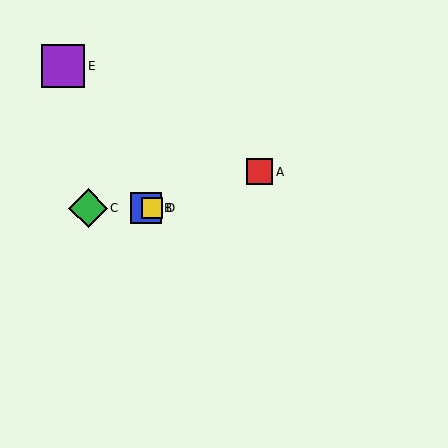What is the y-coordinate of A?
Object A is at y≈172.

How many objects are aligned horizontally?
3 objects (B, C, D) are aligned horizontally.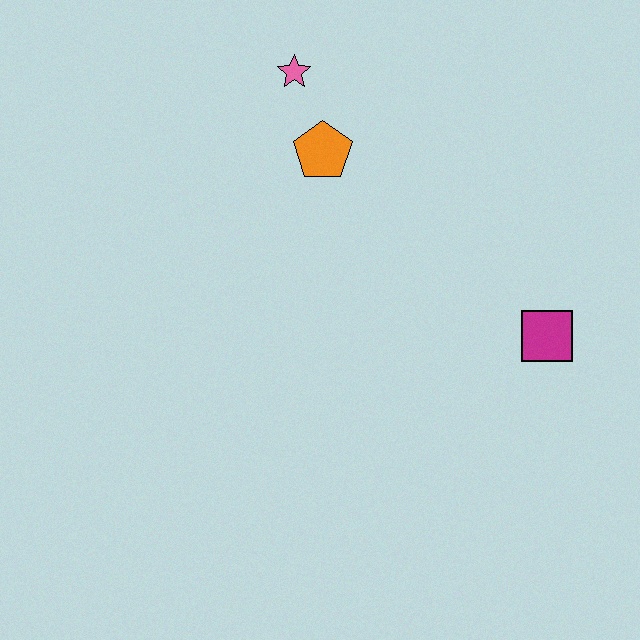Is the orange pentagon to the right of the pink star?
Yes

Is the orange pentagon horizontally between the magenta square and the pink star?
Yes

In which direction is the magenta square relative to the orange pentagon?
The magenta square is to the right of the orange pentagon.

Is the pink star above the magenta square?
Yes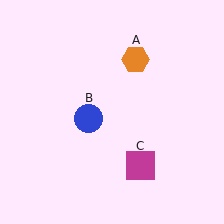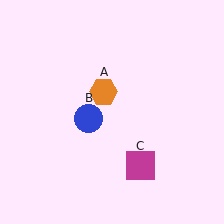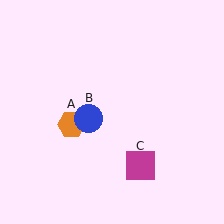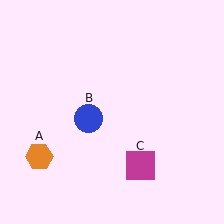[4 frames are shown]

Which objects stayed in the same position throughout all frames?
Blue circle (object B) and magenta square (object C) remained stationary.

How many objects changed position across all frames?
1 object changed position: orange hexagon (object A).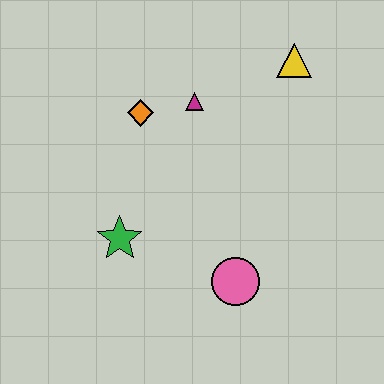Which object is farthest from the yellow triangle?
The green star is farthest from the yellow triangle.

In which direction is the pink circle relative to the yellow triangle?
The pink circle is below the yellow triangle.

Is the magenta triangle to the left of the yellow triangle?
Yes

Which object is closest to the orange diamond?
The magenta triangle is closest to the orange diamond.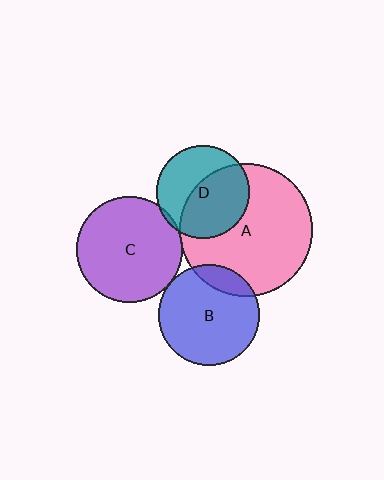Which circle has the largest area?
Circle A (pink).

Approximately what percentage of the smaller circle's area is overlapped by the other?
Approximately 5%.